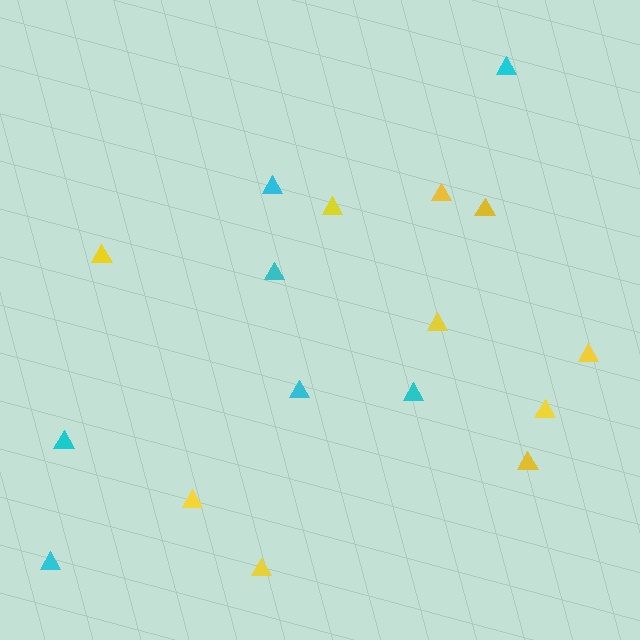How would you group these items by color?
There are 2 groups: one group of cyan triangles (7) and one group of yellow triangles (10).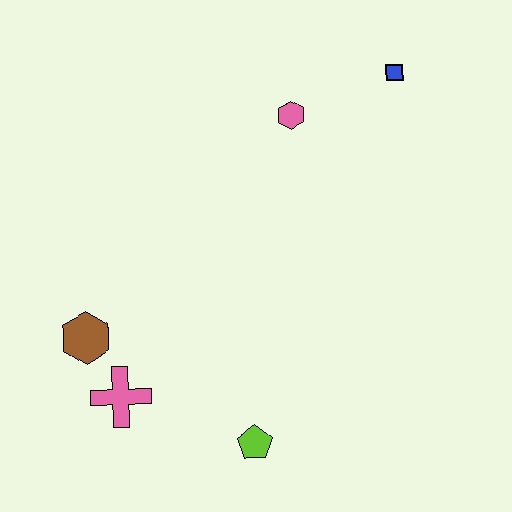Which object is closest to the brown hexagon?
The pink cross is closest to the brown hexagon.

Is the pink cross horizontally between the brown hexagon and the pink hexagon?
Yes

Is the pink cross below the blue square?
Yes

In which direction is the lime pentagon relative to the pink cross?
The lime pentagon is to the right of the pink cross.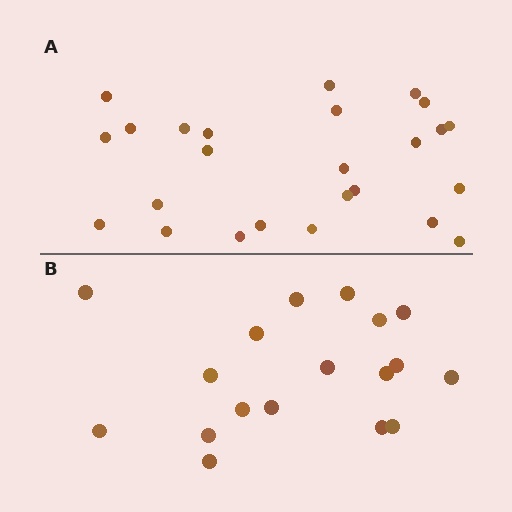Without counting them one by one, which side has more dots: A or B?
Region A (the top region) has more dots.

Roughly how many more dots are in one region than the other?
Region A has roughly 8 or so more dots than region B.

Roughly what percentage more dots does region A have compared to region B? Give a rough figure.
About 40% more.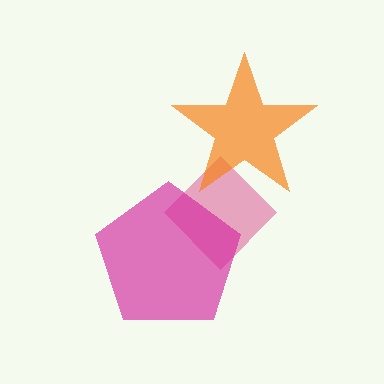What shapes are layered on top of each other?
The layered shapes are: a pink diamond, a magenta pentagon, an orange star.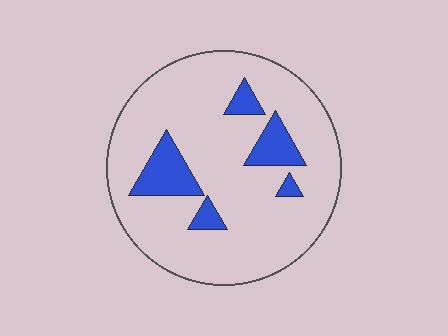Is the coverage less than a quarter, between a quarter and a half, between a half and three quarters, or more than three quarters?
Less than a quarter.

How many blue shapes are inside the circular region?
5.